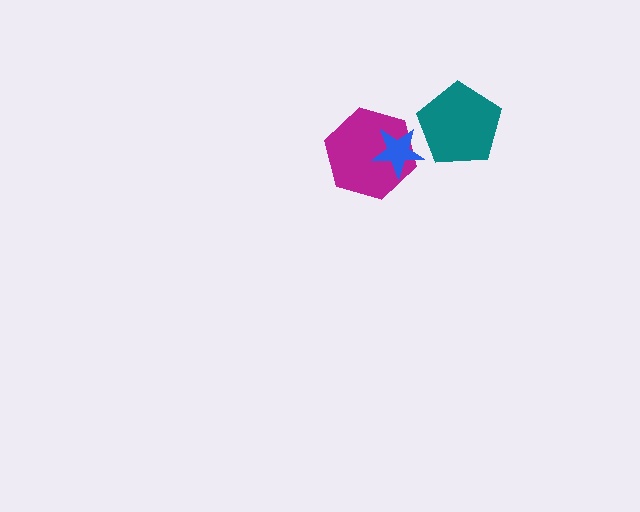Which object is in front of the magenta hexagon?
The blue star is in front of the magenta hexagon.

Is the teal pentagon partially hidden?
No, no other shape covers it.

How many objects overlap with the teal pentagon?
0 objects overlap with the teal pentagon.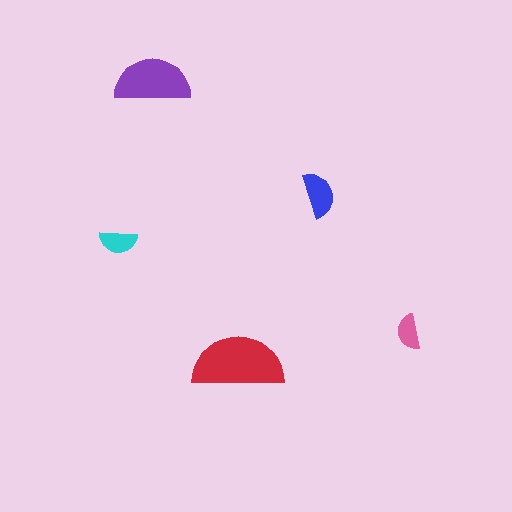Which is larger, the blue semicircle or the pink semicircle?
The blue one.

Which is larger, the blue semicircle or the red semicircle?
The red one.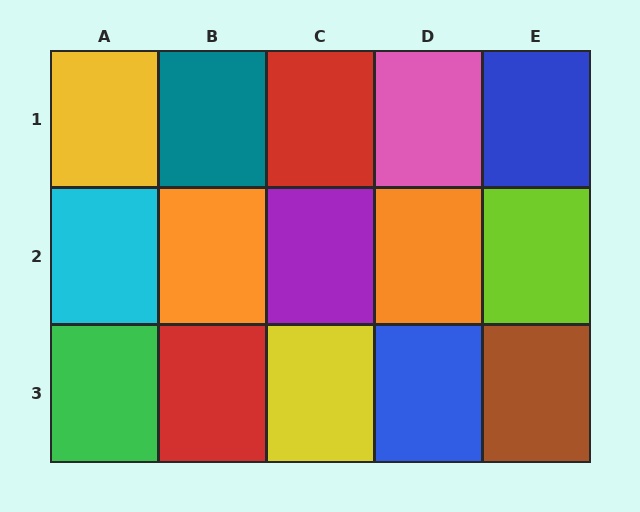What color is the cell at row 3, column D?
Blue.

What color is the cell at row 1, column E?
Blue.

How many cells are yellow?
2 cells are yellow.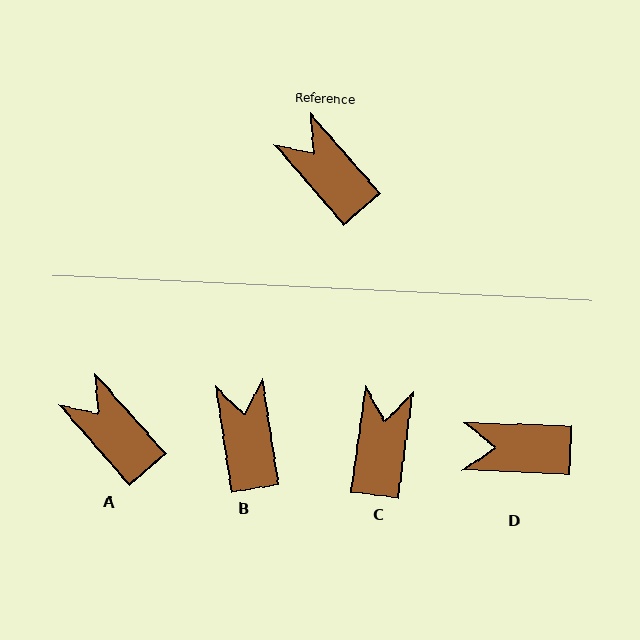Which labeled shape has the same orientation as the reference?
A.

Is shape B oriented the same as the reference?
No, it is off by about 32 degrees.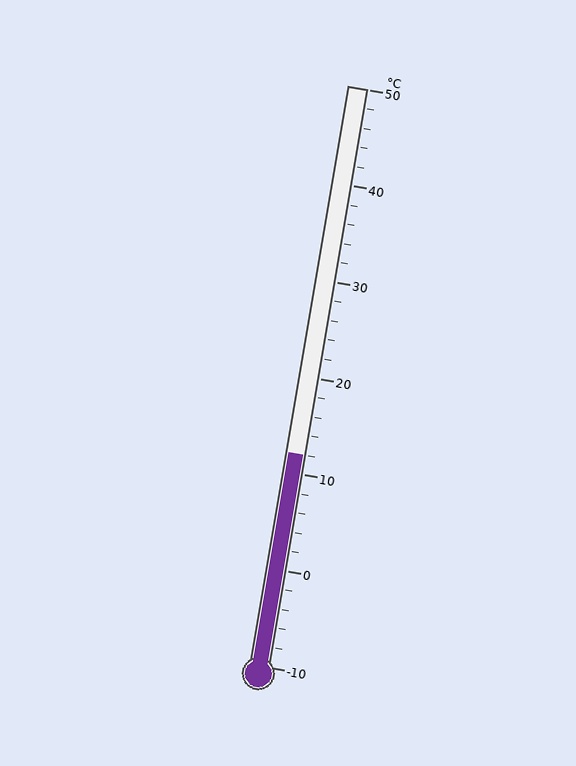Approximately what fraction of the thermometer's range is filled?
The thermometer is filled to approximately 35% of its range.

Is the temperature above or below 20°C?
The temperature is below 20°C.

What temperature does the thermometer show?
The thermometer shows approximately 12°C.